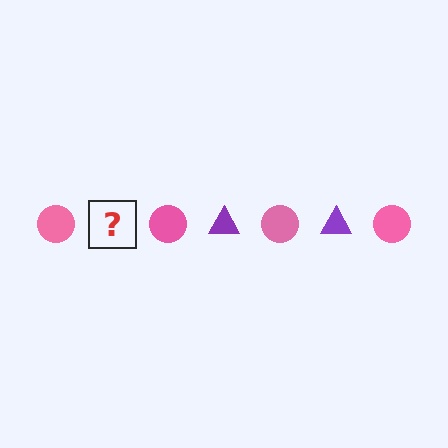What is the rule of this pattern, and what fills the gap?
The rule is that the pattern alternates between pink circle and purple triangle. The gap should be filled with a purple triangle.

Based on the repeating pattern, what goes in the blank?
The blank should be a purple triangle.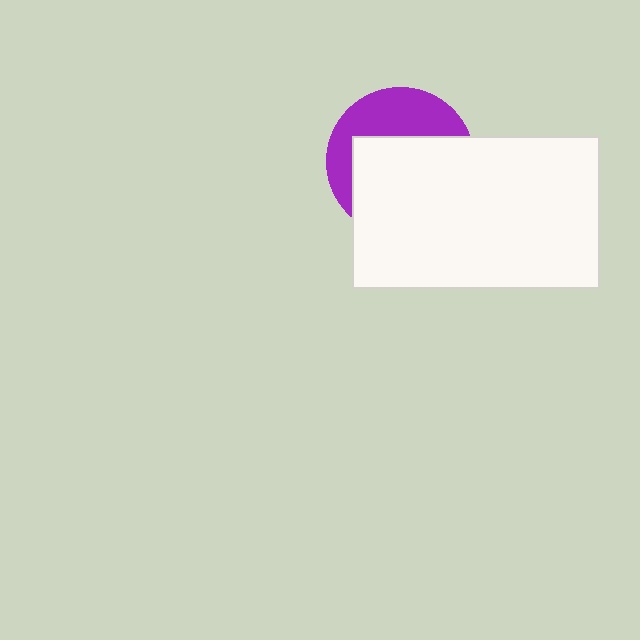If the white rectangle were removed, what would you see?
You would see the complete purple circle.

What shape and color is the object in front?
The object in front is a white rectangle.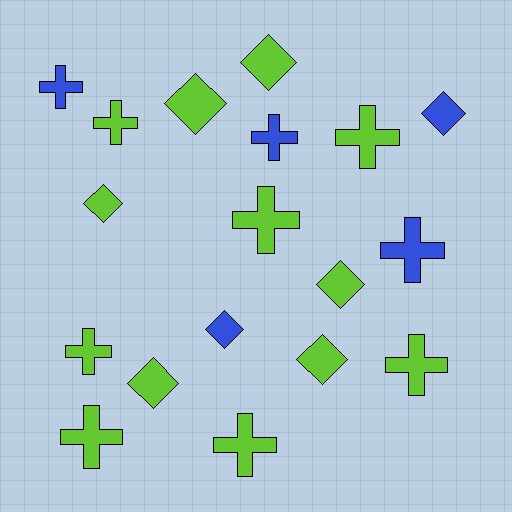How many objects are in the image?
There are 18 objects.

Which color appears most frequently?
Lime, with 13 objects.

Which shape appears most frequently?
Cross, with 10 objects.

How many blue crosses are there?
There are 3 blue crosses.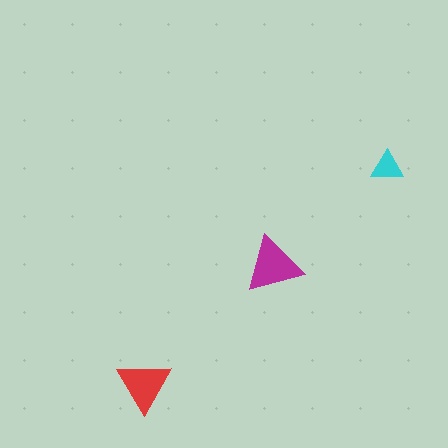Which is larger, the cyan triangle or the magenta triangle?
The magenta one.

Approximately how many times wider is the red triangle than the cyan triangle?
About 1.5 times wider.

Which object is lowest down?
The red triangle is bottommost.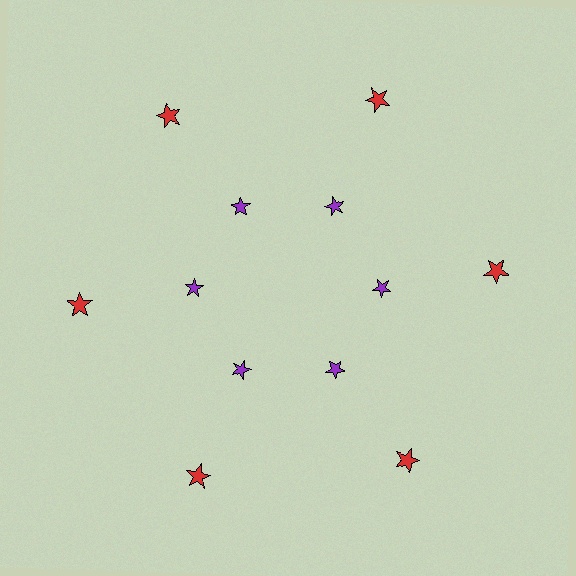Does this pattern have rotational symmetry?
Yes, this pattern has 6-fold rotational symmetry. It looks the same after rotating 60 degrees around the center.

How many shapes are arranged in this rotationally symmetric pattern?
There are 12 shapes, arranged in 6 groups of 2.